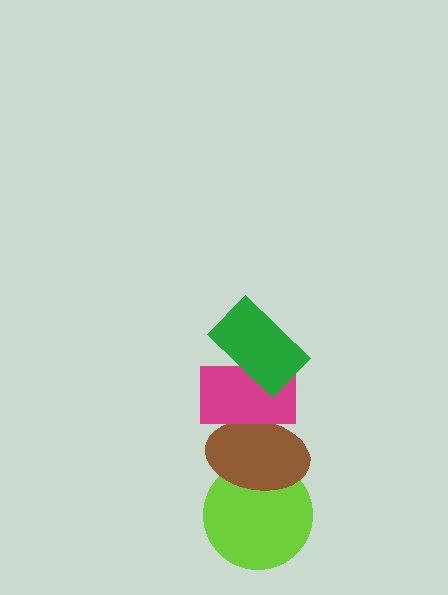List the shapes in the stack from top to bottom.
From top to bottom: the green rectangle, the magenta rectangle, the brown ellipse, the lime circle.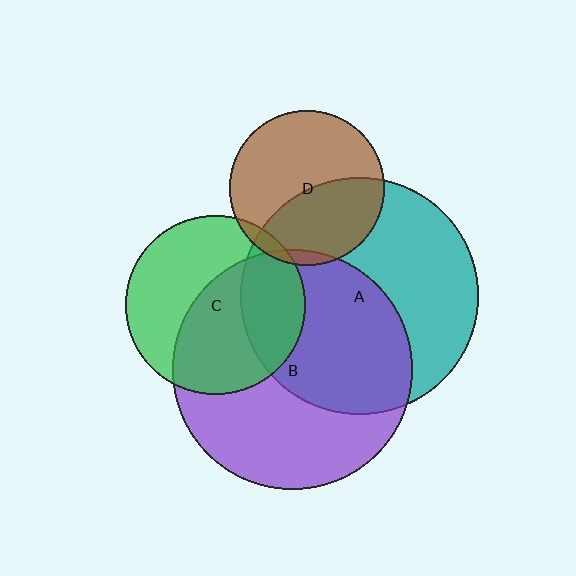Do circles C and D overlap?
Yes.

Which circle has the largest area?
Circle B (purple).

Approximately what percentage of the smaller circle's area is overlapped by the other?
Approximately 5%.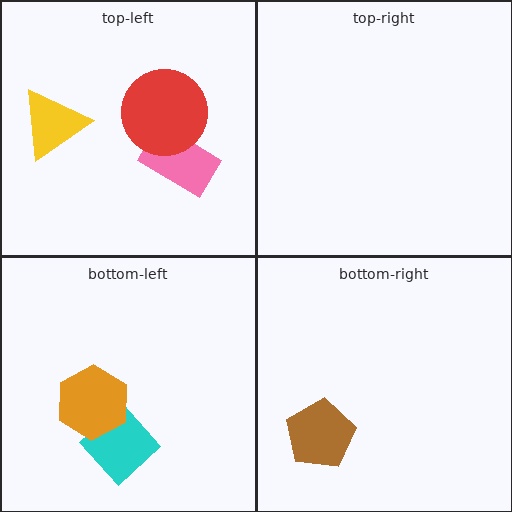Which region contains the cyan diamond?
The bottom-left region.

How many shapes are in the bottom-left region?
2.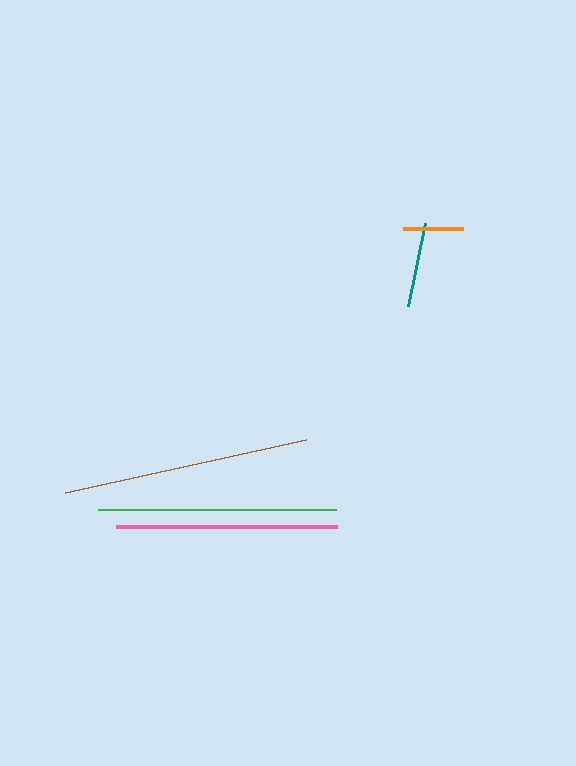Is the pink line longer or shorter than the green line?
The green line is longer than the pink line.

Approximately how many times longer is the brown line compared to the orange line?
The brown line is approximately 4.1 times the length of the orange line.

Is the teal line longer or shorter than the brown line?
The brown line is longer than the teal line.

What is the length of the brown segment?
The brown segment is approximately 247 pixels long.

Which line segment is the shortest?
The orange line is the shortest at approximately 60 pixels.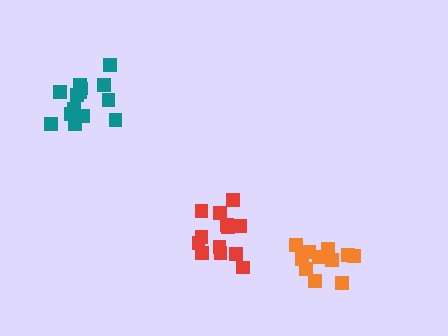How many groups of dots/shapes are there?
There are 3 groups.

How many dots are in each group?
Group 1: 13 dots, Group 2: 12 dots, Group 3: 14 dots (39 total).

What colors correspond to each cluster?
The clusters are colored: red, orange, teal.